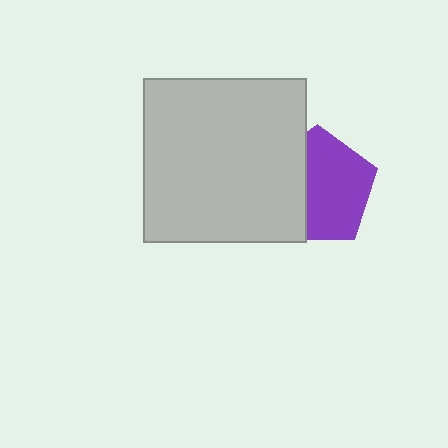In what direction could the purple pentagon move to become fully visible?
The purple pentagon could move right. That would shift it out from behind the light gray square entirely.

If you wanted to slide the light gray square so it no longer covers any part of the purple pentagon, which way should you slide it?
Slide it left — that is the most direct way to separate the two shapes.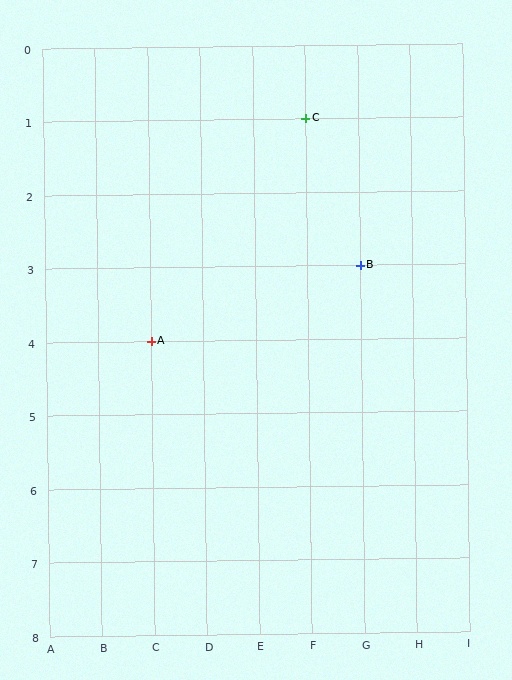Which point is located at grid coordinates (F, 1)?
Point C is at (F, 1).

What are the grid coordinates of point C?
Point C is at grid coordinates (F, 1).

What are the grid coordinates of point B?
Point B is at grid coordinates (G, 3).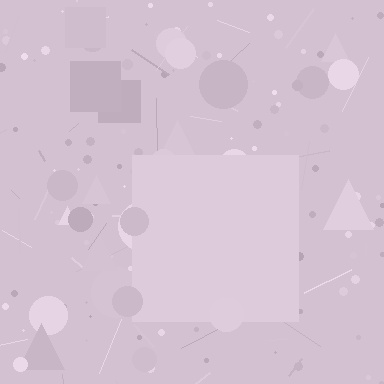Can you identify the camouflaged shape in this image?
The camouflaged shape is a square.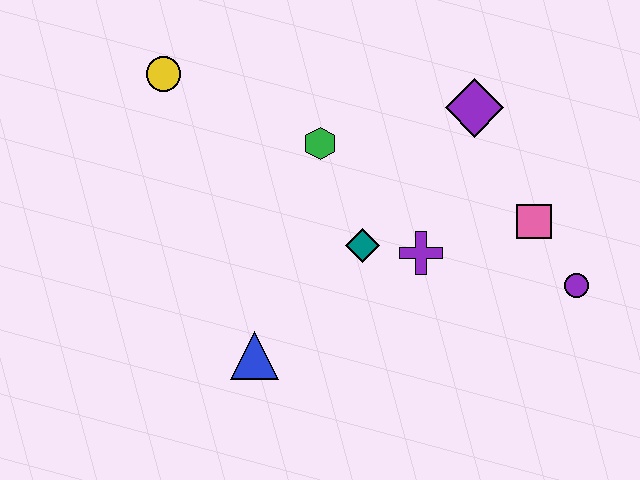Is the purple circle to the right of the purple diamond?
Yes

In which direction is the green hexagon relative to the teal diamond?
The green hexagon is above the teal diamond.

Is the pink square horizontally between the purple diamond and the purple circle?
Yes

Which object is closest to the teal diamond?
The purple cross is closest to the teal diamond.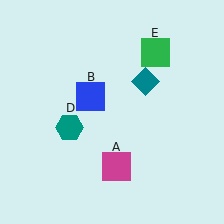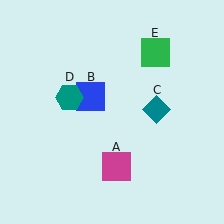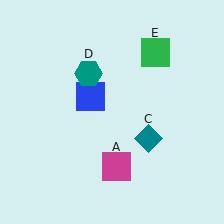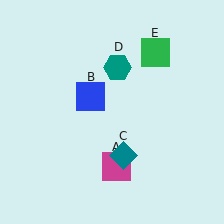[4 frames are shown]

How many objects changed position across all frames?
2 objects changed position: teal diamond (object C), teal hexagon (object D).